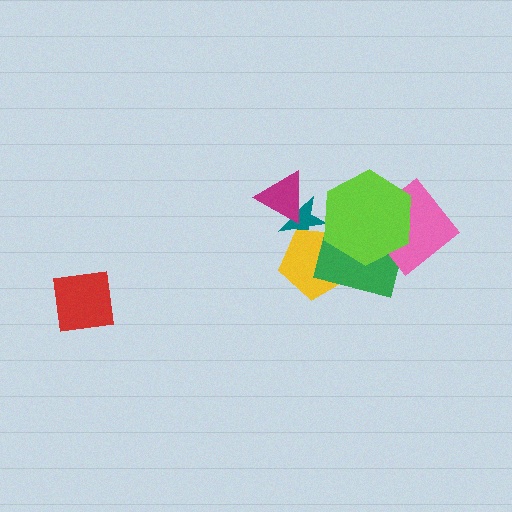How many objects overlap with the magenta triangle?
1 object overlaps with the magenta triangle.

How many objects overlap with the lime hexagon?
4 objects overlap with the lime hexagon.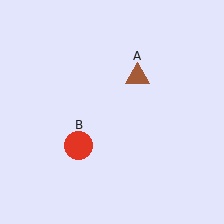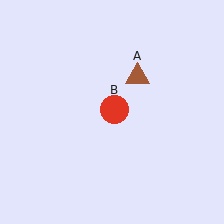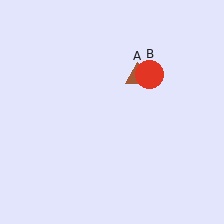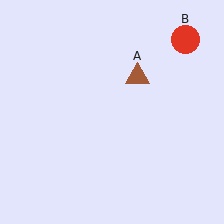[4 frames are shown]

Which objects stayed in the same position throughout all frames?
Brown triangle (object A) remained stationary.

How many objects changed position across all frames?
1 object changed position: red circle (object B).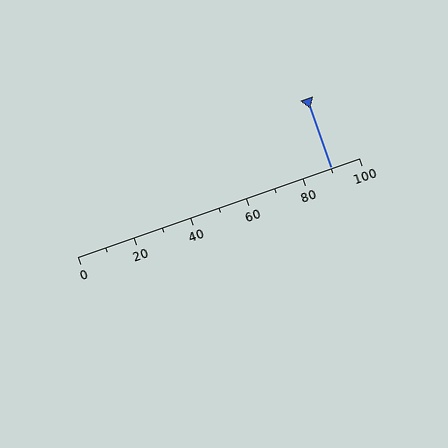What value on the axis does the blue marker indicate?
The marker indicates approximately 90.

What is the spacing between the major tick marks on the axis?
The major ticks are spaced 20 apart.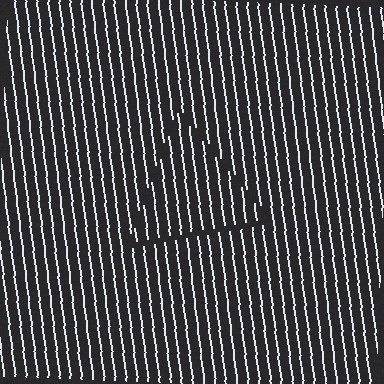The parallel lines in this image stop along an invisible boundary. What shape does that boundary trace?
An illusory triangle. The interior of the shape contains the same grating, shifted by half a period — the contour is defined by the phase discontinuity where line-ends from the inner and outer gratings abut.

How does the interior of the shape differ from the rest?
The interior of the shape contains the same grating, shifted by half a period — the contour is defined by the phase discontinuity where line-ends from the inner and outer gratings abut.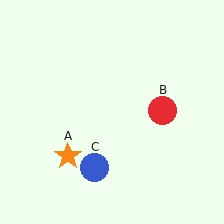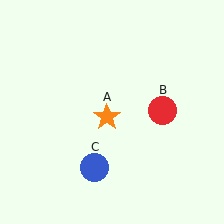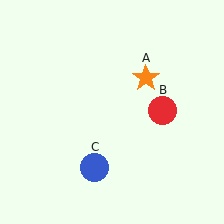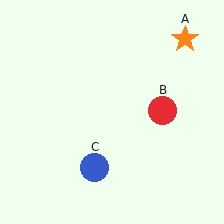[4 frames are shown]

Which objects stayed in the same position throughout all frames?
Red circle (object B) and blue circle (object C) remained stationary.